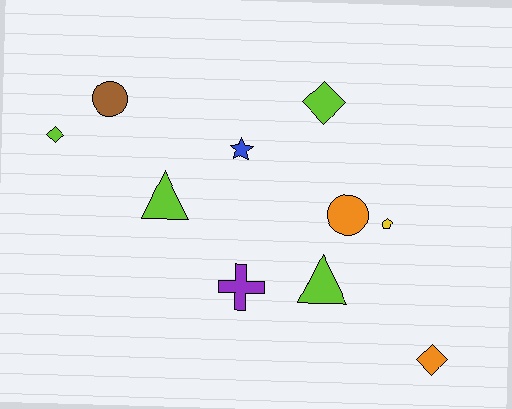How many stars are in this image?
There is 1 star.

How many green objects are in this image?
There are no green objects.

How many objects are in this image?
There are 10 objects.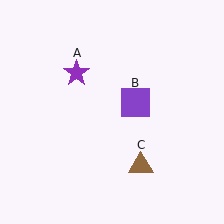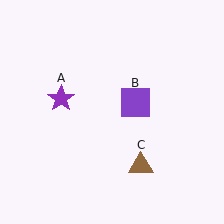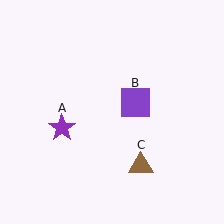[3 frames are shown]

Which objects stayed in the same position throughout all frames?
Purple square (object B) and brown triangle (object C) remained stationary.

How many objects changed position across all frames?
1 object changed position: purple star (object A).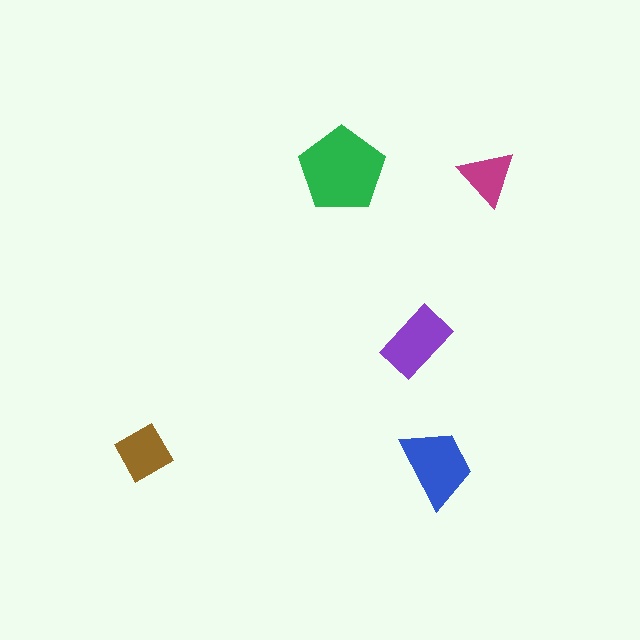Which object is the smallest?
The magenta triangle.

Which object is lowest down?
The blue trapezoid is bottommost.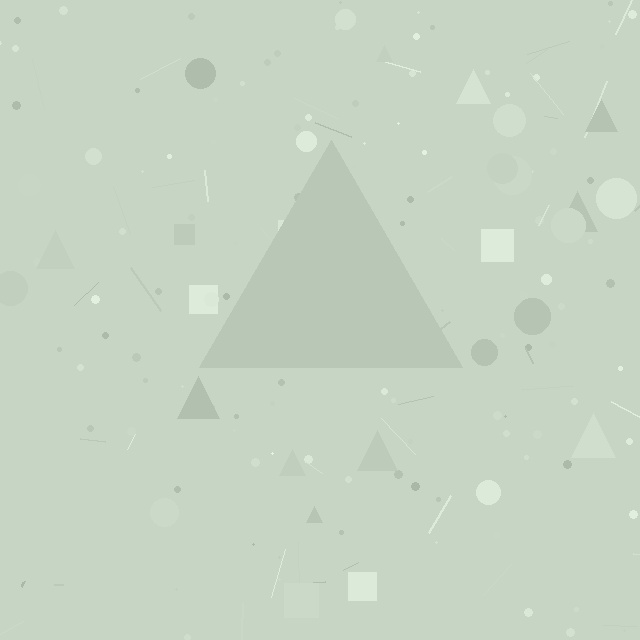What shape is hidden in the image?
A triangle is hidden in the image.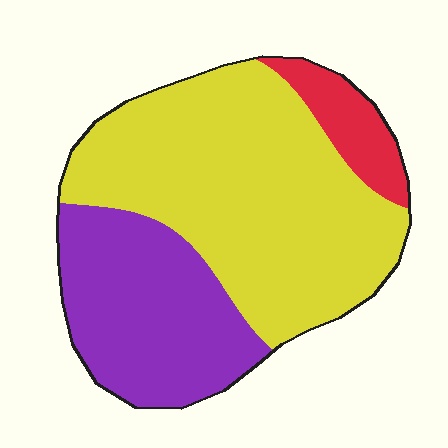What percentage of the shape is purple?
Purple takes up about one third (1/3) of the shape.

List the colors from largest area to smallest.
From largest to smallest: yellow, purple, red.